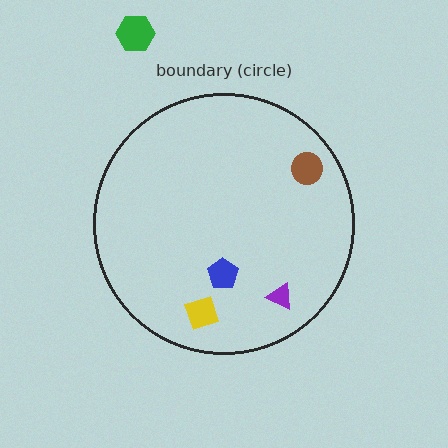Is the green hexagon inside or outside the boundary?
Outside.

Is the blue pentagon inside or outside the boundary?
Inside.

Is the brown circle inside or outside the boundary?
Inside.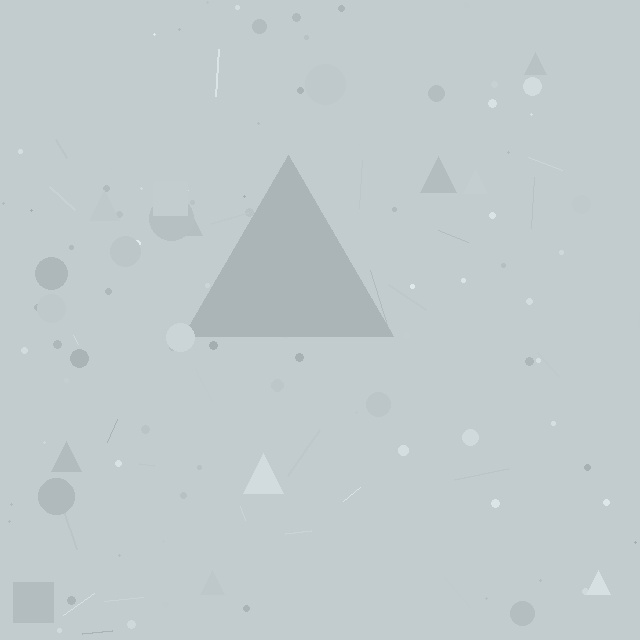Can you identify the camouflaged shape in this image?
The camouflaged shape is a triangle.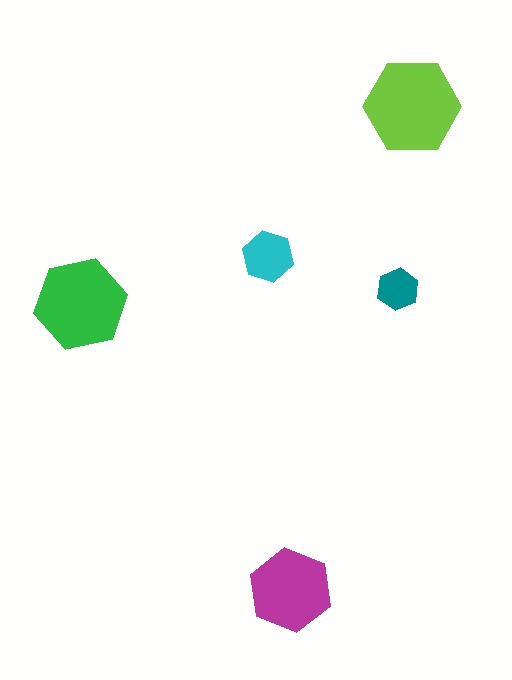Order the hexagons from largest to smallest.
the lime one, the green one, the magenta one, the cyan one, the teal one.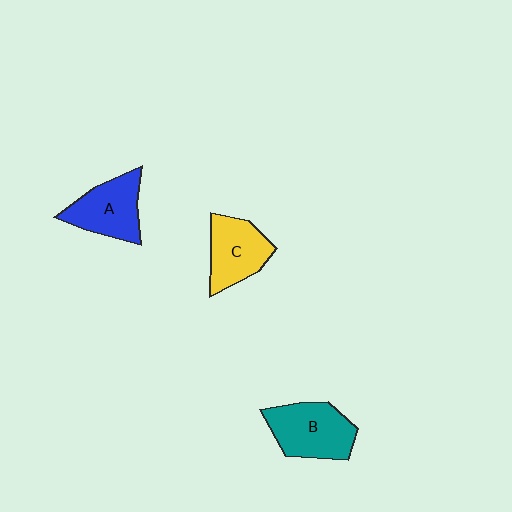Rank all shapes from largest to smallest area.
From largest to smallest: B (teal), A (blue), C (yellow).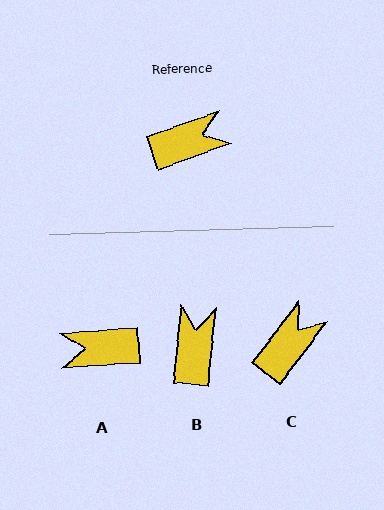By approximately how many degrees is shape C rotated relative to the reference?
Approximately 34 degrees counter-clockwise.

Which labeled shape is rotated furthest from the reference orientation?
A, about 165 degrees away.